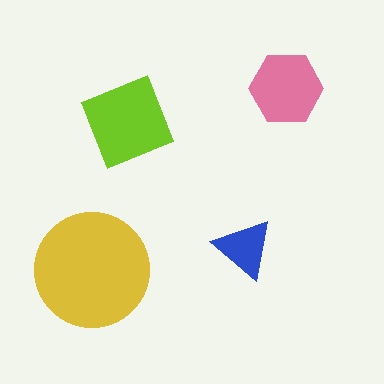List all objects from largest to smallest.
The yellow circle, the lime diamond, the pink hexagon, the blue triangle.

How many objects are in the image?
There are 4 objects in the image.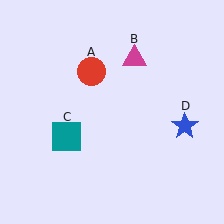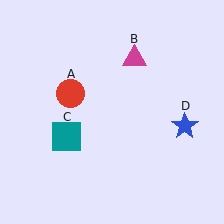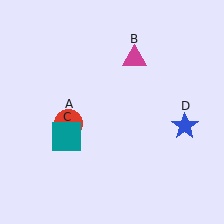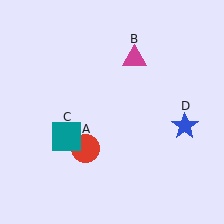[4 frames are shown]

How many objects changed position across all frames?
1 object changed position: red circle (object A).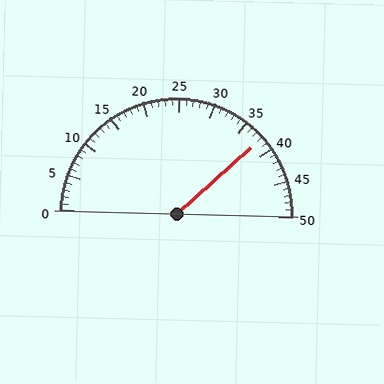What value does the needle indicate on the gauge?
The needle indicates approximately 38.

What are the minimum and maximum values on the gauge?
The gauge ranges from 0 to 50.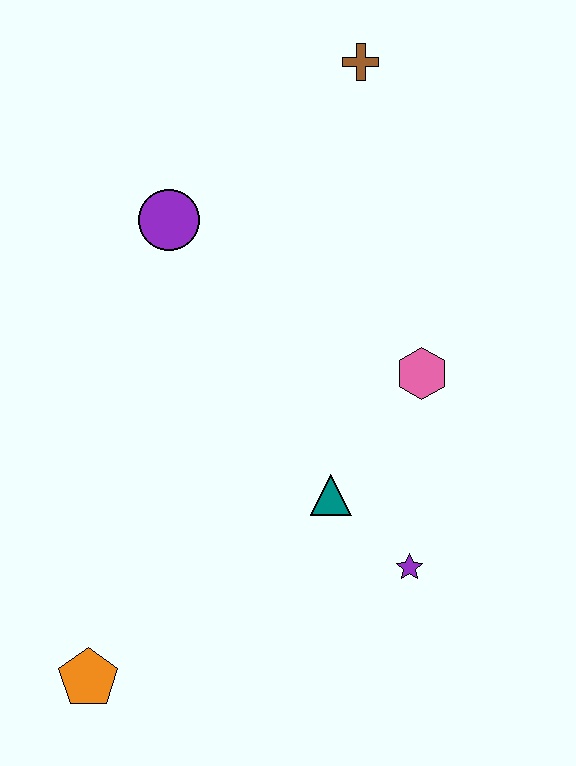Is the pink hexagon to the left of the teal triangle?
No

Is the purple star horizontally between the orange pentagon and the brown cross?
No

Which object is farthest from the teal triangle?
The brown cross is farthest from the teal triangle.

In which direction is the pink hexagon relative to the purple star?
The pink hexagon is above the purple star.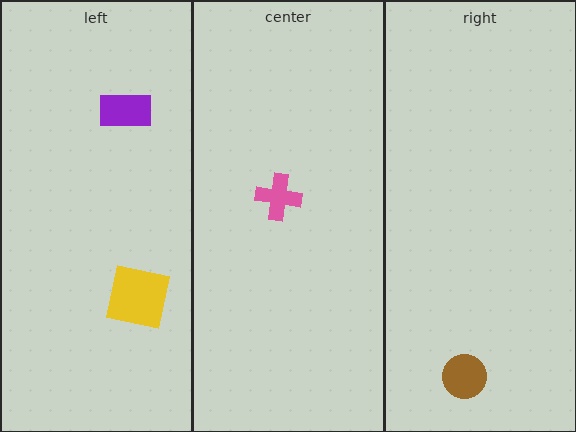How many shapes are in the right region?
1.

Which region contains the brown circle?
The right region.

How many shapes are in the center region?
1.